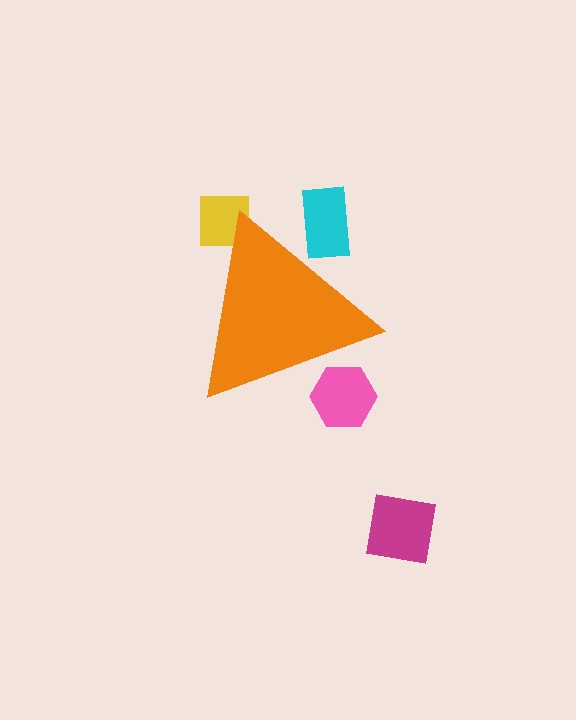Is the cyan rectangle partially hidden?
Yes, the cyan rectangle is partially hidden behind the orange triangle.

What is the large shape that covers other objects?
An orange triangle.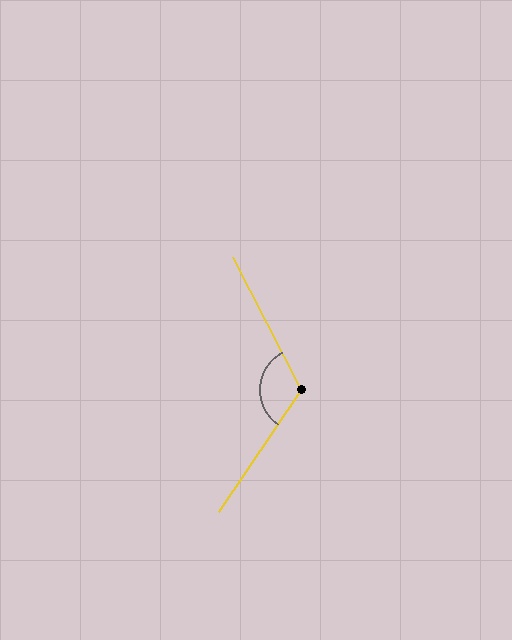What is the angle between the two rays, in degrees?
Approximately 118 degrees.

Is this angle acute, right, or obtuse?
It is obtuse.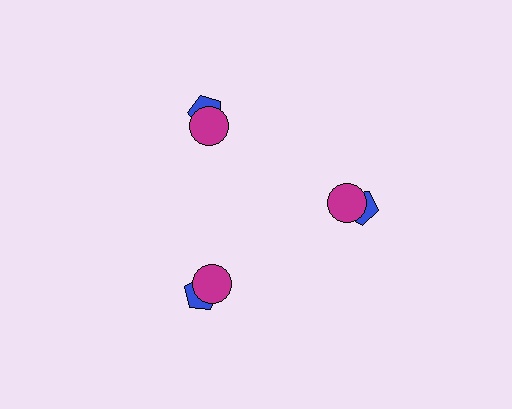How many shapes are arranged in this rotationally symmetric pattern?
There are 6 shapes, arranged in 3 groups of 2.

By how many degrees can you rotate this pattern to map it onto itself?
The pattern maps onto itself every 120 degrees of rotation.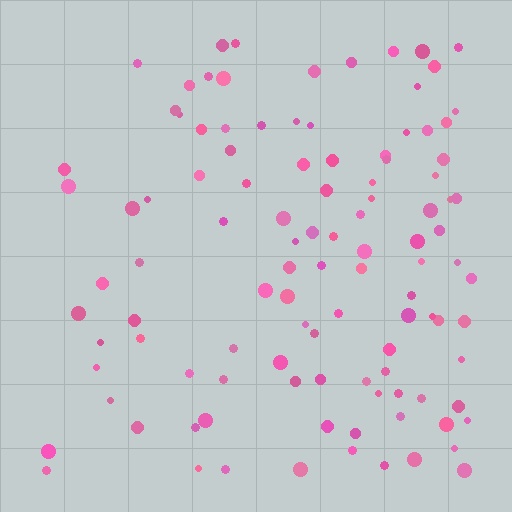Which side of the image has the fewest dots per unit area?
The left.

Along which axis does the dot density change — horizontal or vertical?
Horizontal.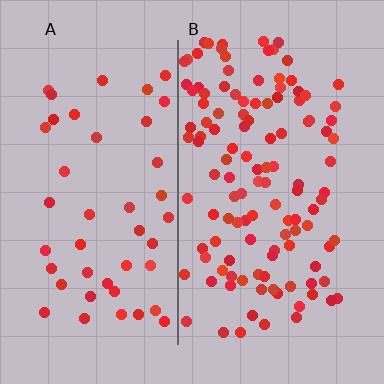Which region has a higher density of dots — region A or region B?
B (the right).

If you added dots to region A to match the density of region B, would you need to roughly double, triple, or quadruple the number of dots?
Approximately triple.